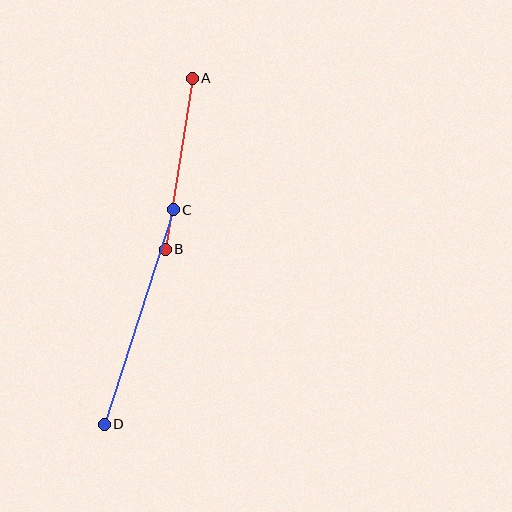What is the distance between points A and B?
The distance is approximately 173 pixels.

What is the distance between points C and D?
The distance is approximately 225 pixels.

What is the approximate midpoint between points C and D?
The midpoint is at approximately (139, 317) pixels.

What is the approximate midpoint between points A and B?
The midpoint is at approximately (179, 164) pixels.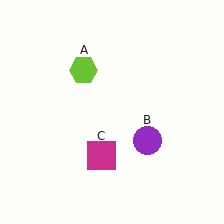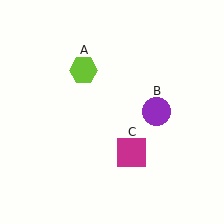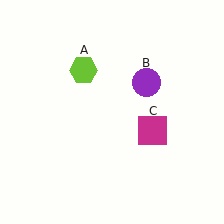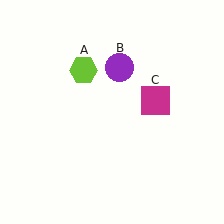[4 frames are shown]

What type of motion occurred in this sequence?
The purple circle (object B), magenta square (object C) rotated counterclockwise around the center of the scene.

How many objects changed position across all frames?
2 objects changed position: purple circle (object B), magenta square (object C).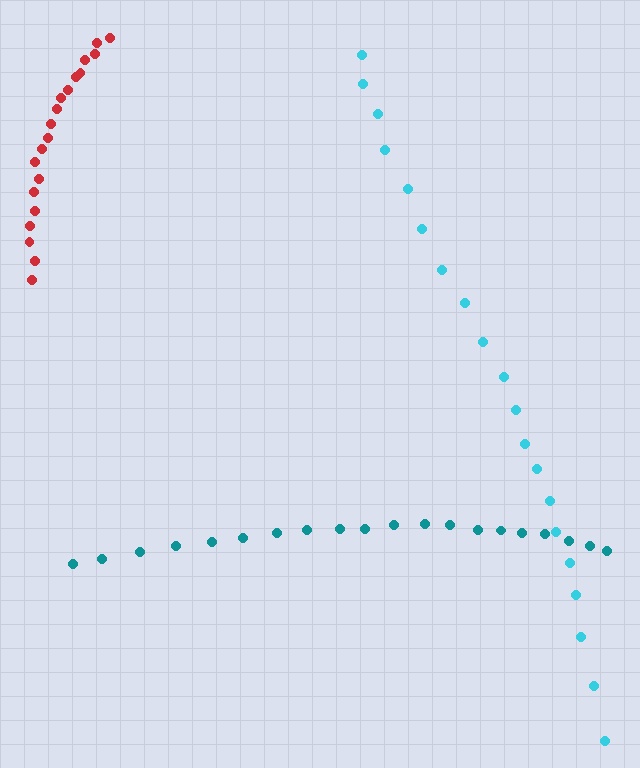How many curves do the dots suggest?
There are 3 distinct paths.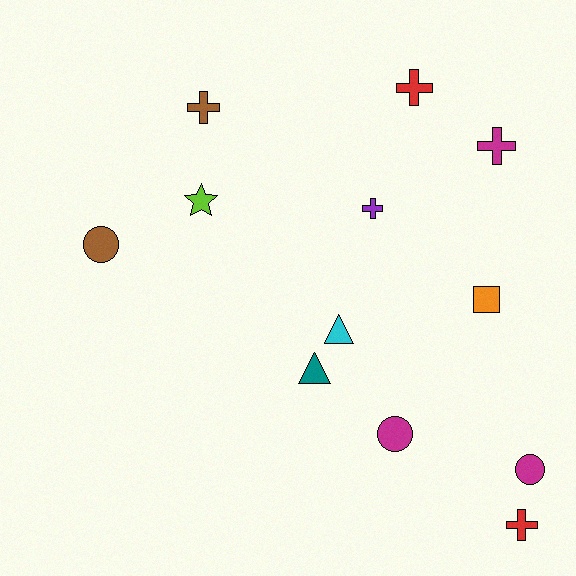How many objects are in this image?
There are 12 objects.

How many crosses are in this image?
There are 5 crosses.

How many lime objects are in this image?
There is 1 lime object.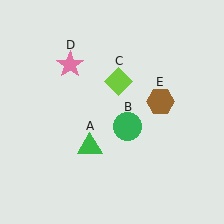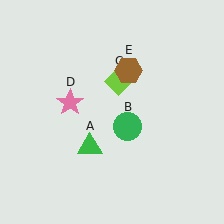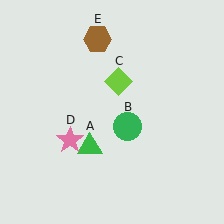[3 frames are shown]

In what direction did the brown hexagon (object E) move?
The brown hexagon (object E) moved up and to the left.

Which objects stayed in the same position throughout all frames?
Green triangle (object A) and green circle (object B) and lime diamond (object C) remained stationary.